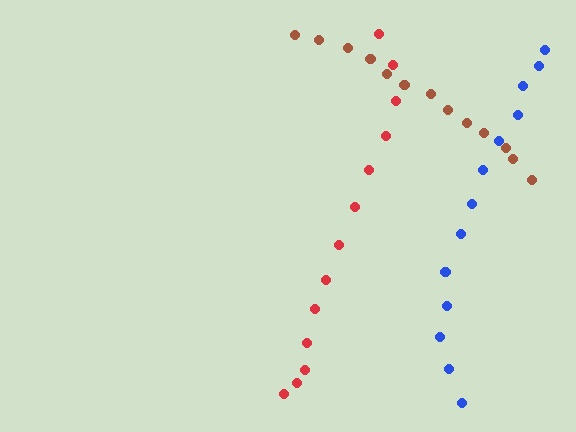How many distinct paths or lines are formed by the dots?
There are 3 distinct paths.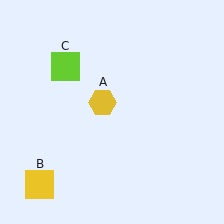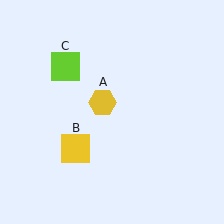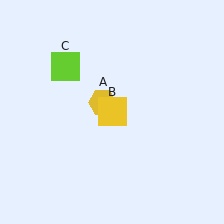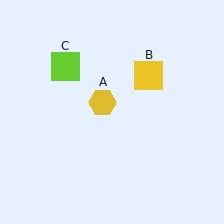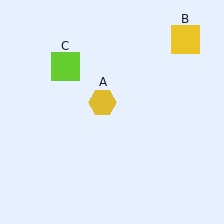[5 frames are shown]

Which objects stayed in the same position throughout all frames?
Yellow hexagon (object A) and lime square (object C) remained stationary.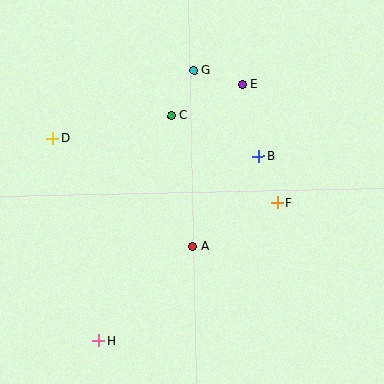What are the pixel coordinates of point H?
Point H is at (99, 341).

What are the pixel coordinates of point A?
Point A is at (193, 246).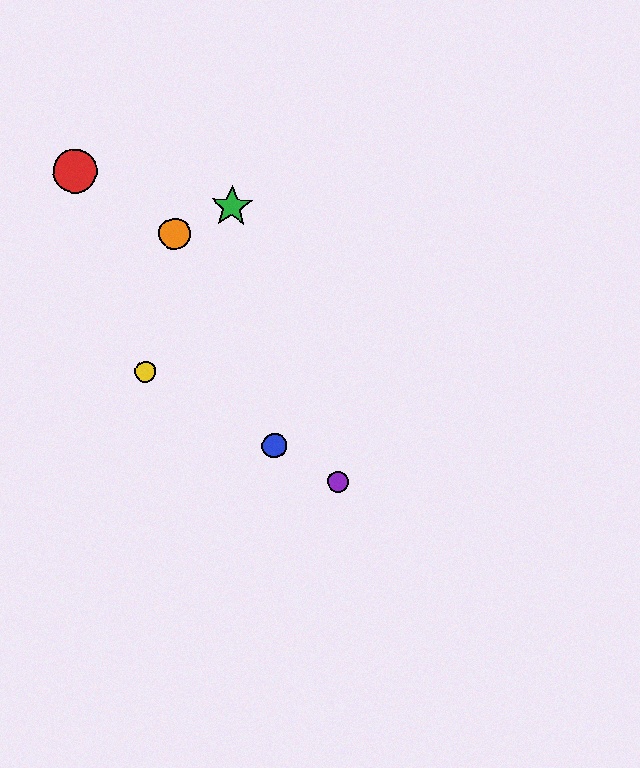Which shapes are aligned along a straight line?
The blue circle, the yellow circle, the purple circle are aligned along a straight line.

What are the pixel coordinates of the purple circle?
The purple circle is at (338, 482).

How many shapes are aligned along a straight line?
3 shapes (the blue circle, the yellow circle, the purple circle) are aligned along a straight line.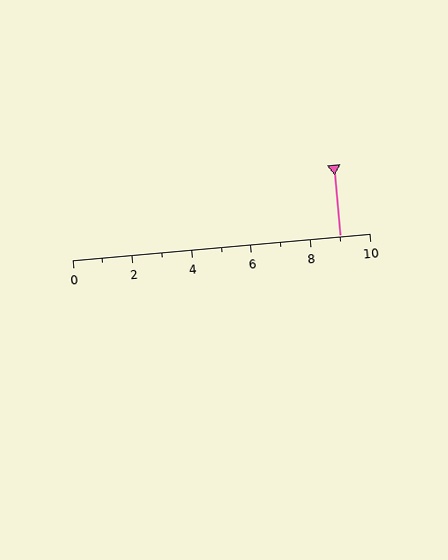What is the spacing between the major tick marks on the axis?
The major ticks are spaced 2 apart.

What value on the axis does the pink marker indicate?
The marker indicates approximately 9.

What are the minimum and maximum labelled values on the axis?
The axis runs from 0 to 10.